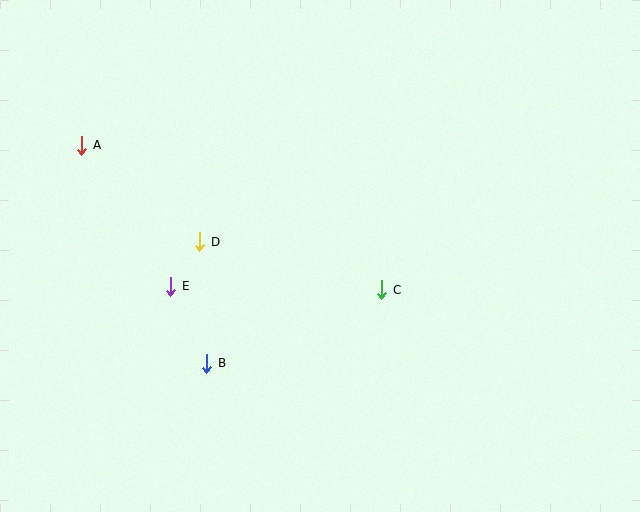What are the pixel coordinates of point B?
Point B is at (207, 363).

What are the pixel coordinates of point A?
Point A is at (82, 145).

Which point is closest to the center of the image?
Point C at (382, 290) is closest to the center.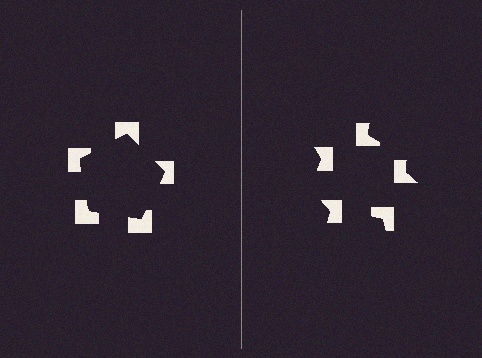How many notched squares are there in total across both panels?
10 — 5 on each side.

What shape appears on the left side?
An illusory pentagon.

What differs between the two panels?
The notched squares are positioned identically on both sides; only the wedge orientations differ. On the left they align to a pentagon; on the right they are misaligned.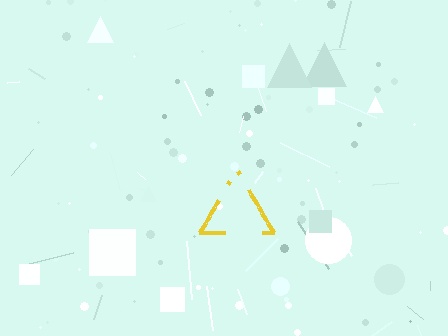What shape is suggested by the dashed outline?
The dashed outline suggests a triangle.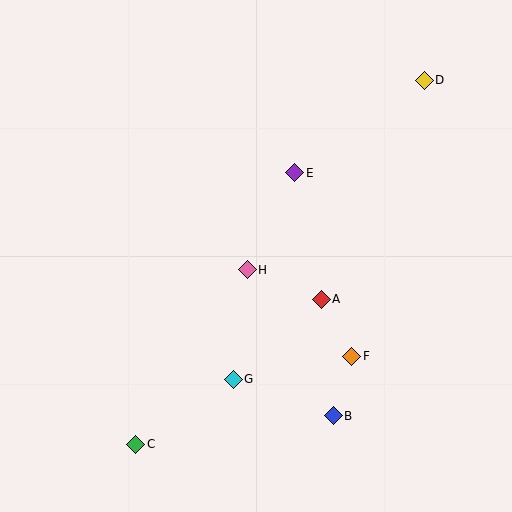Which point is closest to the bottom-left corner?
Point C is closest to the bottom-left corner.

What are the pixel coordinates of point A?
Point A is at (321, 299).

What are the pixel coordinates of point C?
Point C is at (136, 444).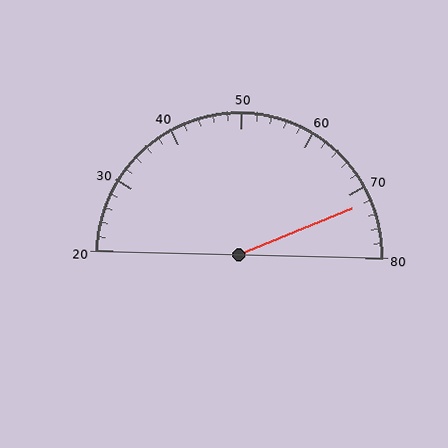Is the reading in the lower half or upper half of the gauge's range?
The reading is in the upper half of the range (20 to 80).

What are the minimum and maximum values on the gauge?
The gauge ranges from 20 to 80.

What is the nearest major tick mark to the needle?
The nearest major tick mark is 70.